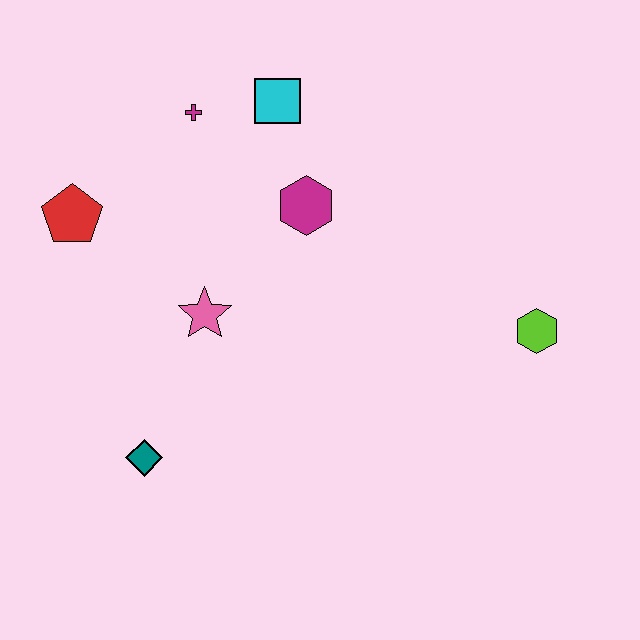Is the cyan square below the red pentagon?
No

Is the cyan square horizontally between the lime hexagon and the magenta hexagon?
No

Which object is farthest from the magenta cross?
The lime hexagon is farthest from the magenta cross.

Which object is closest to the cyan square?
The magenta cross is closest to the cyan square.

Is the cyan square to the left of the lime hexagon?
Yes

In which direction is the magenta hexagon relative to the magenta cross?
The magenta hexagon is to the right of the magenta cross.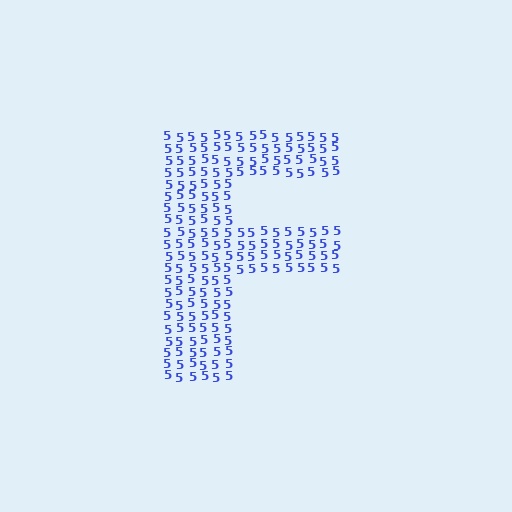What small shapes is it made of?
It is made of small digit 5's.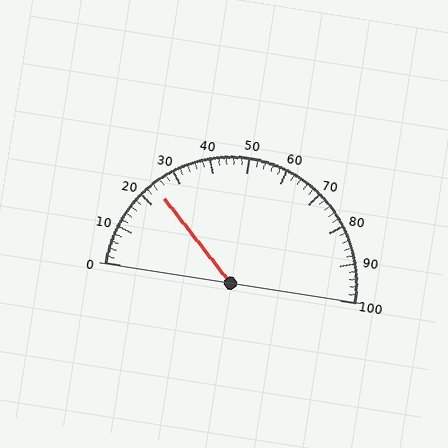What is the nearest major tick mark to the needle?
The nearest major tick mark is 20.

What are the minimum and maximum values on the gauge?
The gauge ranges from 0 to 100.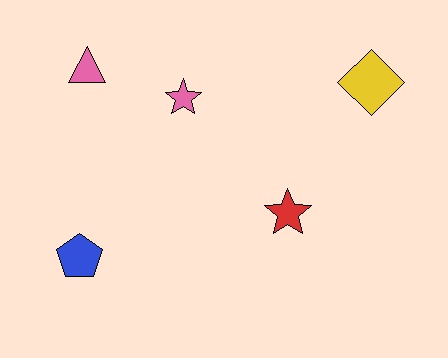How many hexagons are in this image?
There are no hexagons.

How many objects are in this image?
There are 5 objects.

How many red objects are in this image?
There is 1 red object.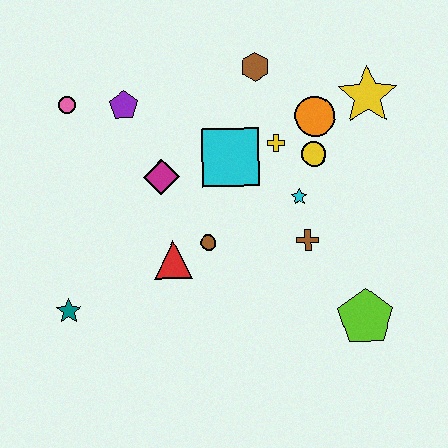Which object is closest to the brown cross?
The cyan star is closest to the brown cross.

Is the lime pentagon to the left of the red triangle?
No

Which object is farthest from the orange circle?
The teal star is farthest from the orange circle.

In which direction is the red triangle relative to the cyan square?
The red triangle is below the cyan square.